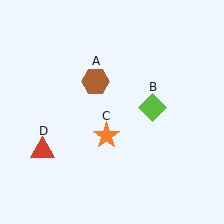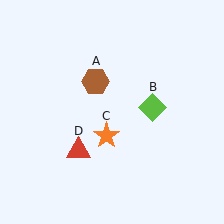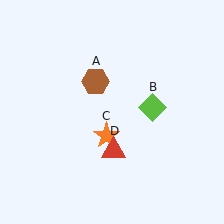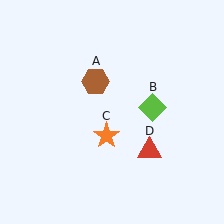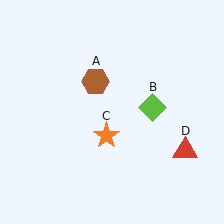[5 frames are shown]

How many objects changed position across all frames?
1 object changed position: red triangle (object D).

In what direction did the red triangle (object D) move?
The red triangle (object D) moved right.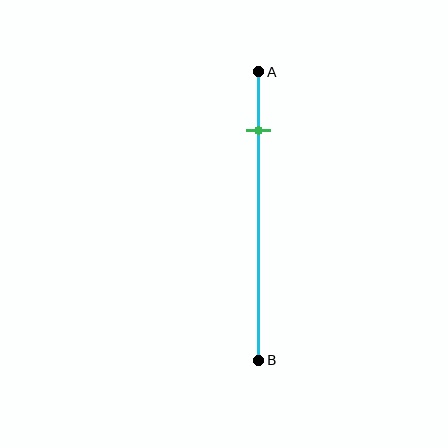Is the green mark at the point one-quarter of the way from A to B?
No, the mark is at about 20% from A, not at the 25% one-quarter point.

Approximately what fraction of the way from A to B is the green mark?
The green mark is approximately 20% of the way from A to B.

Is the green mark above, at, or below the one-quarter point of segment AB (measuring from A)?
The green mark is above the one-quarter point of segment AB.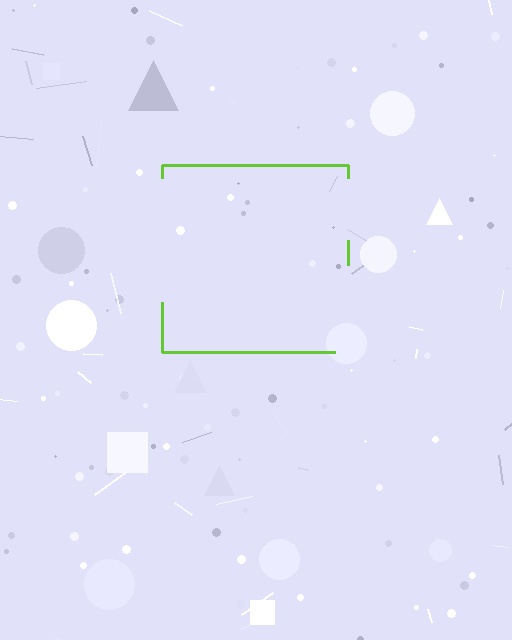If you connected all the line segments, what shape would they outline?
They would outline a square.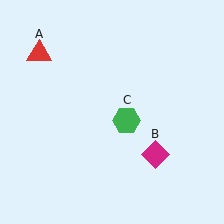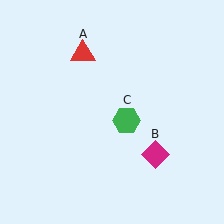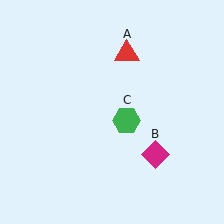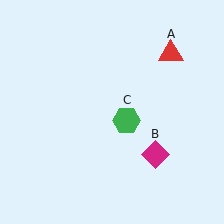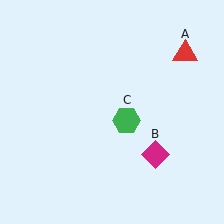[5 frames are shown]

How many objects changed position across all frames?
1 object changed position: red triangle (object A).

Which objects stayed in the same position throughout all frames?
Magenta diamond (object B) and green hexagon (object C) remained stationary.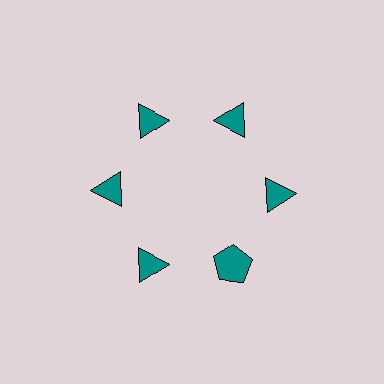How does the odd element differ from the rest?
It has a different shape: pentagon instead of triangle.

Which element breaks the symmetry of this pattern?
The teal pentagon at roughly the 5 o'clock position breaks the symmetry. All other shapes are teal triangles.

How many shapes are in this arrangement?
There are 6 shapes arranged in a ring pattern.